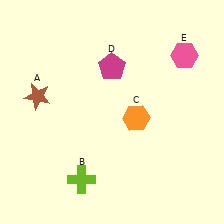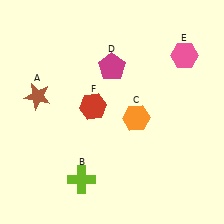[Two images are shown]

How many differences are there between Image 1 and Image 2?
There is 1 difference between the two images.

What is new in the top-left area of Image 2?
A red hexagon (F) was added in the top-left area of Image 2.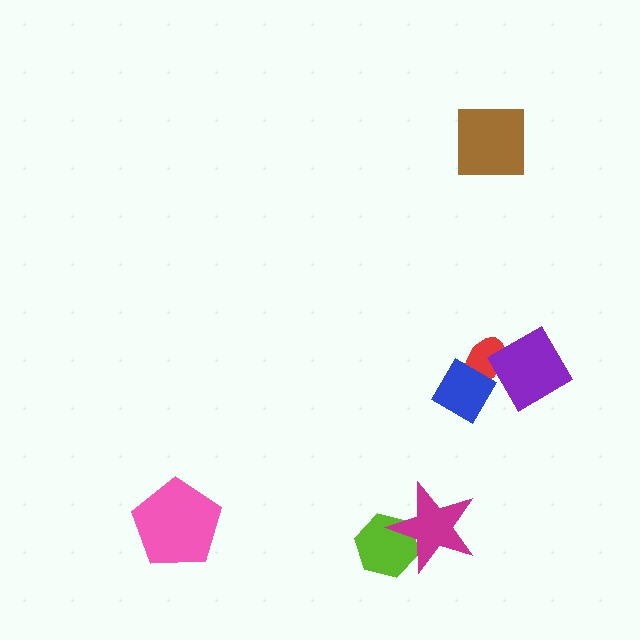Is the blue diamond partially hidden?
Yes, it is partially covered by another shape.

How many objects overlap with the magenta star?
1 object overlaps with the magenta star.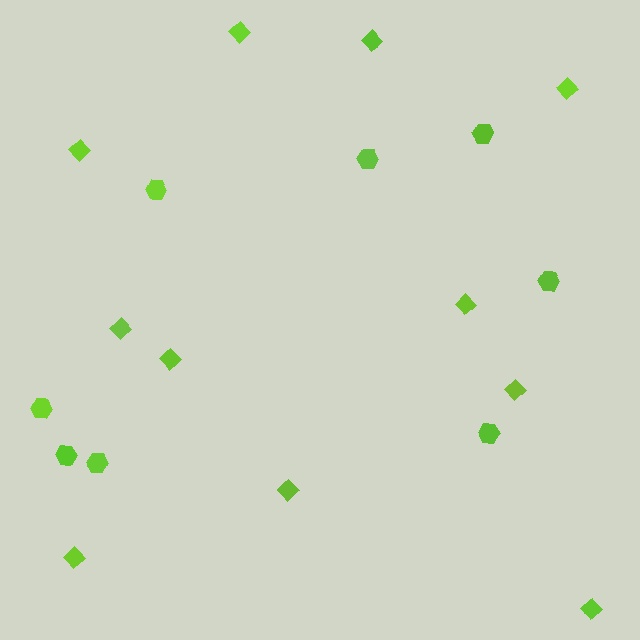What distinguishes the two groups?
There are 2 groups: one group of hexagons (8) and one group of diamonds (11).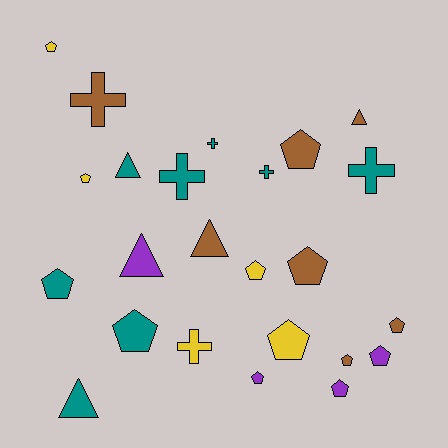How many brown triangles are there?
There are 2 brown triangles.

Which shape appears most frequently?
Pentagon, with 13 objects.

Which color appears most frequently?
Teal, with 8 objects.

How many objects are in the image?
There are 24 objects.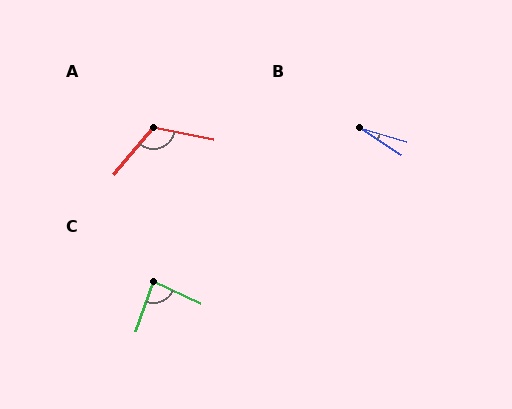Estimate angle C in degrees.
Approximately 85 degrees.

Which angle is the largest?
A, at approximately 118 degrees.